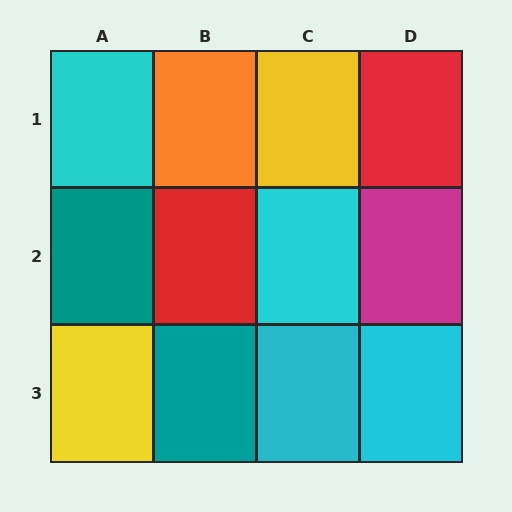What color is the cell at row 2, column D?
Magenta.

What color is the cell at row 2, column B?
Red.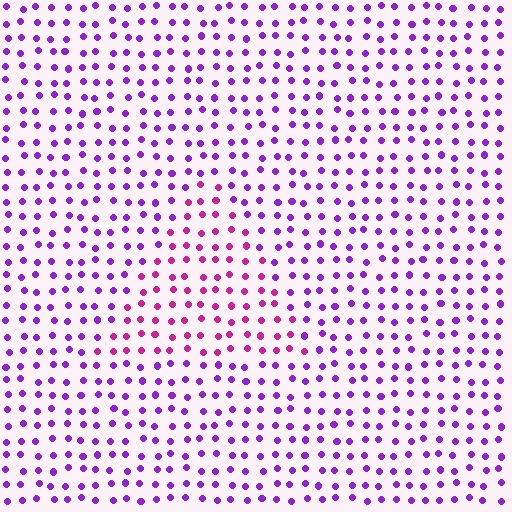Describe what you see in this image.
The image is filled with small purple elements in a uniform arrangement. A triangle-shaped region is visible where the elements are tinted to a slightly different hue, forming a subtle color boundary.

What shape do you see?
I see a triangle.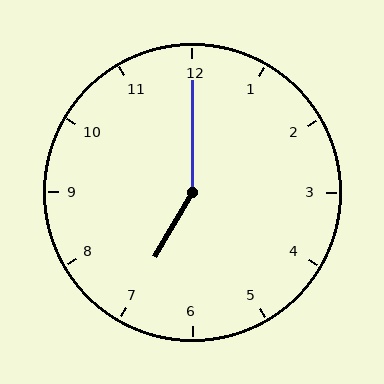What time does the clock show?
7:00.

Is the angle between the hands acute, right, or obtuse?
It is obtuse.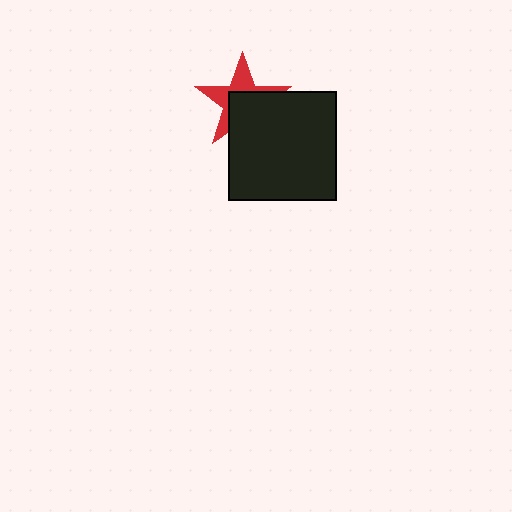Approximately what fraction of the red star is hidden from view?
Roughly 52% of the red star is hidden behind the black square.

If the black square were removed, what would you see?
You would see the complete red star.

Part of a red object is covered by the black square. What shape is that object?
It is a star.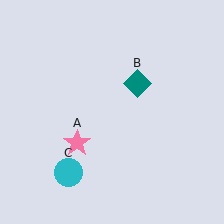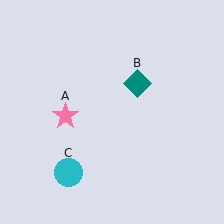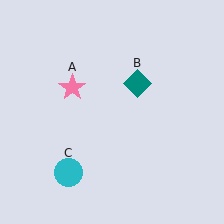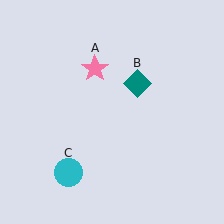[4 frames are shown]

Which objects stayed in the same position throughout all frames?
Teal diamond (object B) and cyan circle (object C) remained stationary.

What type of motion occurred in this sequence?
The pink star (object A) rotated clockwise around the center of the scene.